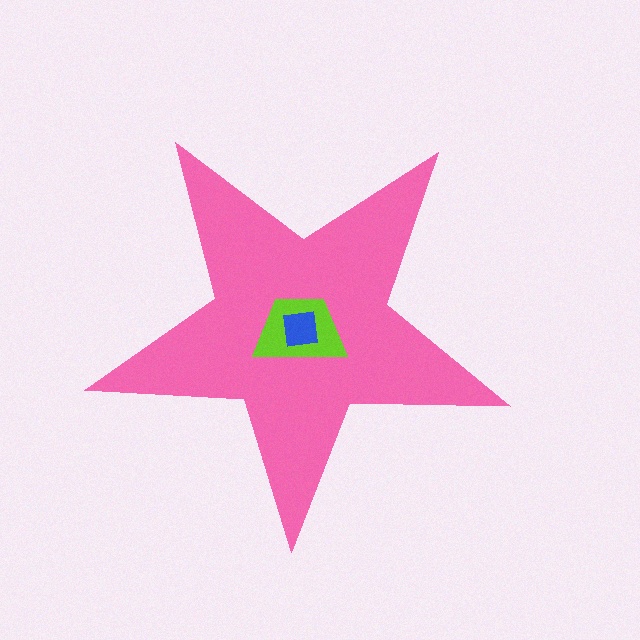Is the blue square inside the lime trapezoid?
Yes.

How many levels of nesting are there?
3.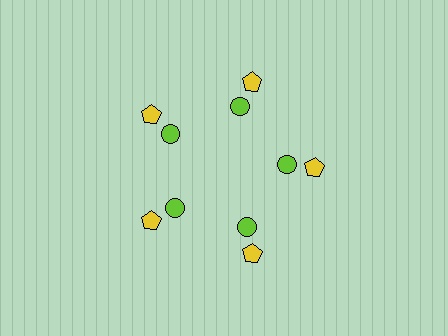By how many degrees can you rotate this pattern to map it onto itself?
The pattern maps onto itself every 72 degrees of rotation.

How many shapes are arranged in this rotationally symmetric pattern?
There are 10 shapes, arranged in 5 groups of 2.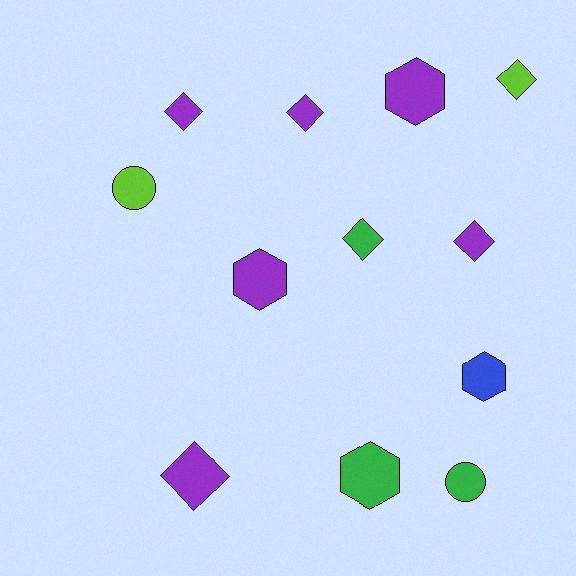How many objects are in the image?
There are 12 objects.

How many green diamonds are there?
There is 1 green diamond.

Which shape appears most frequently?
Diamond, with 6 objects.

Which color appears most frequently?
Purple, with 6 objects.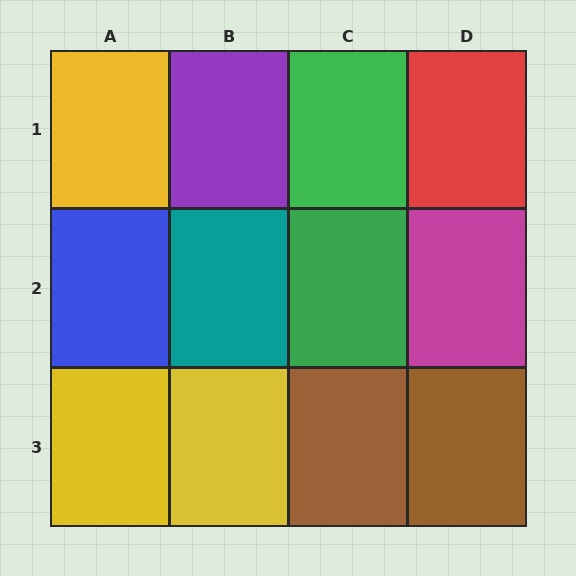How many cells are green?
2 cells are green.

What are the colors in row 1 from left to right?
Yellow, purple, green, red.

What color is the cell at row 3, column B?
Yellow.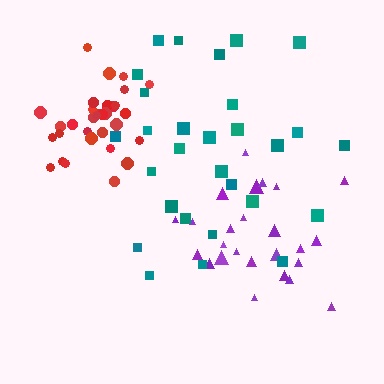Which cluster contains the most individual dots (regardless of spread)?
Red (32).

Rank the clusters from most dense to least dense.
red, purple, teal.